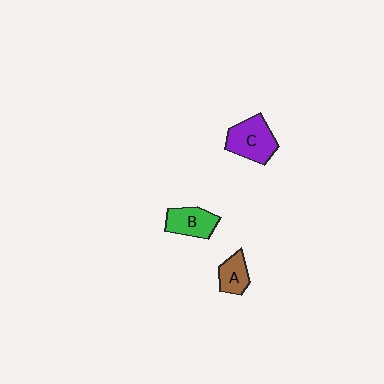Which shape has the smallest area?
Shape A (brown).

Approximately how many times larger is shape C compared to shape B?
Approximately 1.3 times.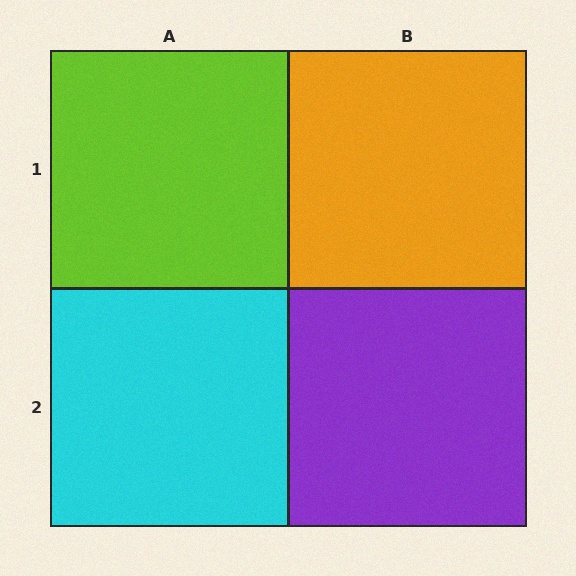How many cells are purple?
1 cell is purple.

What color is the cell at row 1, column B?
Orange.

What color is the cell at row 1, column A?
Lime.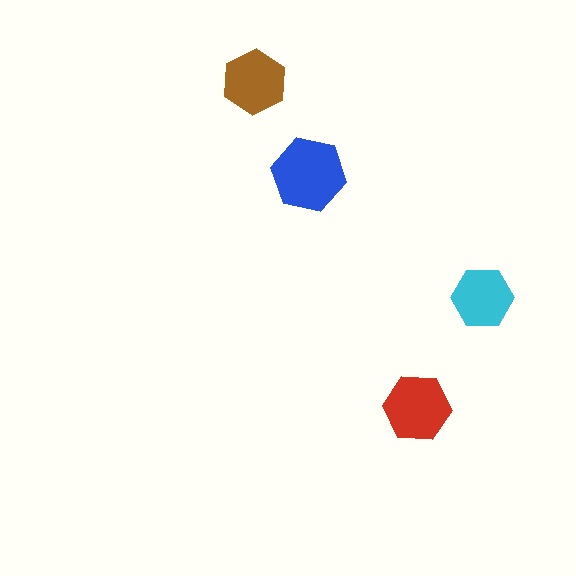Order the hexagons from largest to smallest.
the blue one, the red one, the brown one, the cyan one.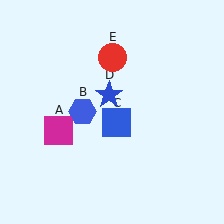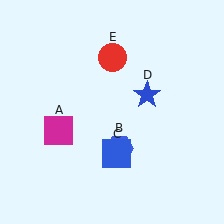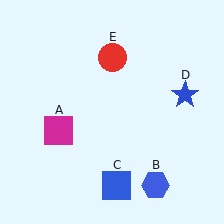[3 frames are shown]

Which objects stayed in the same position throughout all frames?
Magenta square (object A) and red circle (object E) remained stationary.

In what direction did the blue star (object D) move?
The blue star (object D) moved right.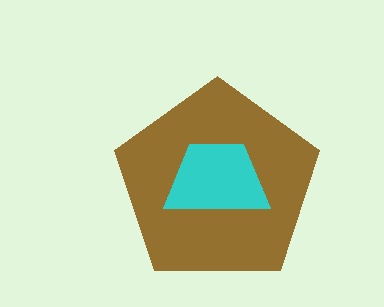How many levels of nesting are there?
2.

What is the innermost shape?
The cyan trapezoid.